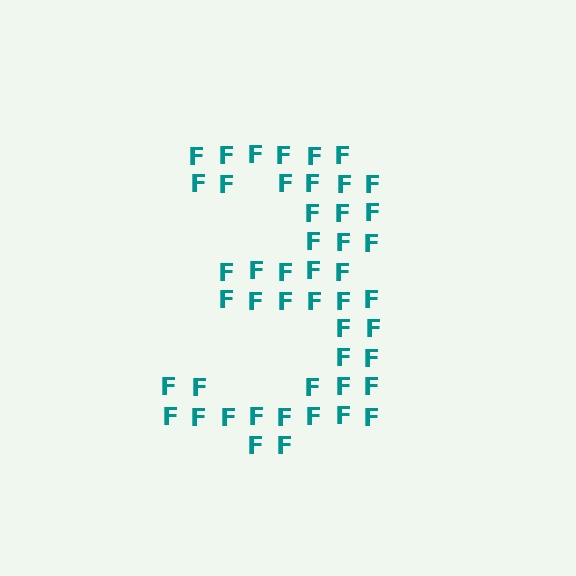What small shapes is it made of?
It is made of small letter F's.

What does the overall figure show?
The overall figure shows the digit 3.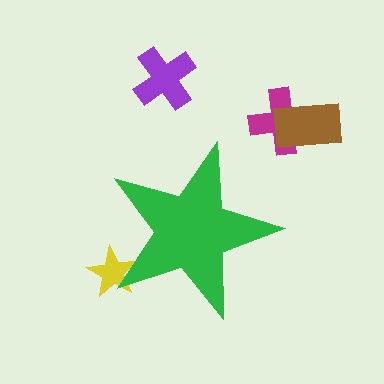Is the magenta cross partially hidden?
No, the magenta cross is fully visible.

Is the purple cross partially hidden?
No, the purple cross is fully visible.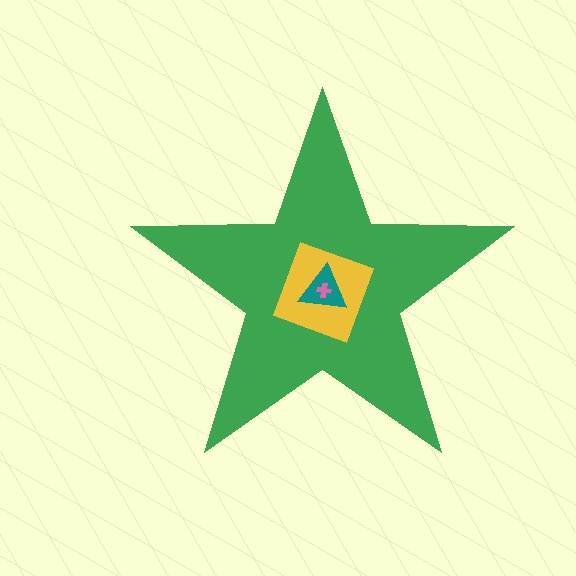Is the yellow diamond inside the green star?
Yes.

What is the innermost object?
The pink cross.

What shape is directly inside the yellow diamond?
The teal triangle.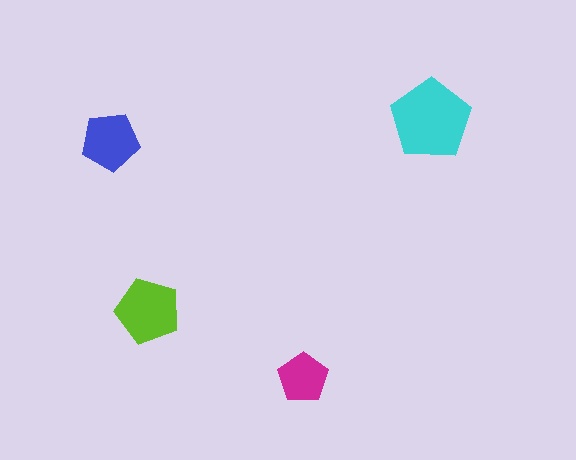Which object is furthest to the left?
The blue pentagon is leftmost.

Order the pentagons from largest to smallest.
the cyan one, the lime one, the blue one, the magenta one.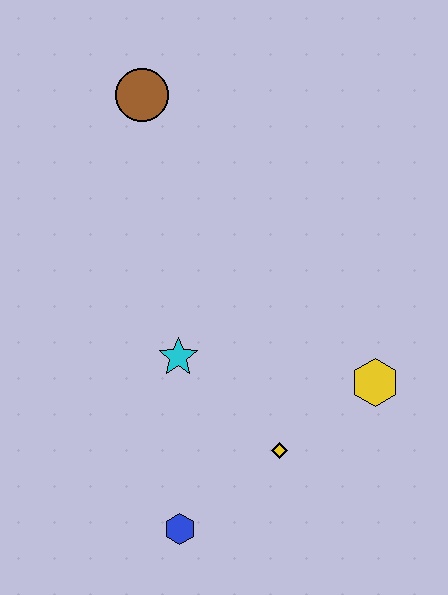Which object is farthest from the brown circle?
The blue hexagon is farthest from the brown circle.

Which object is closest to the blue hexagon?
The yellow diamond is closest to the blue hexagon.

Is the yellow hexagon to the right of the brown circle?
Yes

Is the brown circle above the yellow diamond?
Yes